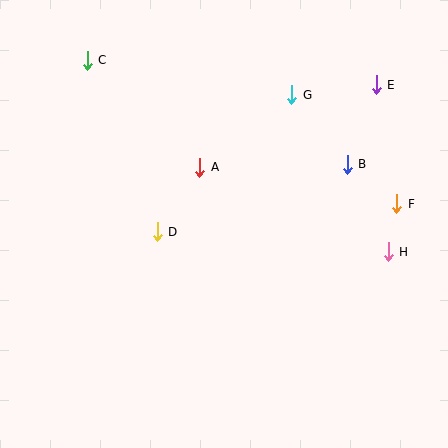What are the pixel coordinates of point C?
Point C is at (87, 60).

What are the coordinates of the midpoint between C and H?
The midpoint between C and H is at (238, 156).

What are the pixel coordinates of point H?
Point H is at (388, 252).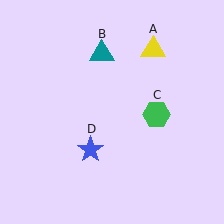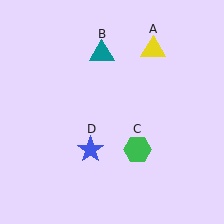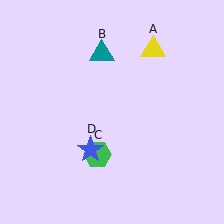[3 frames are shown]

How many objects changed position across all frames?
1 object changed position: green hexagon (object C).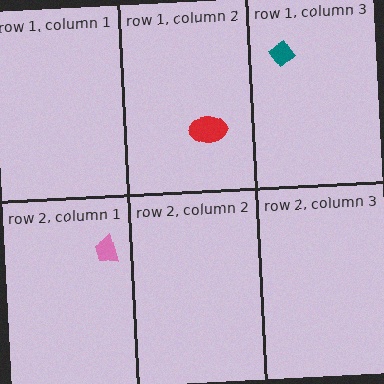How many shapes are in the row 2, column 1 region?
1.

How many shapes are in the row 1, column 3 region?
1.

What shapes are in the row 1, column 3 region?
The teal diamond.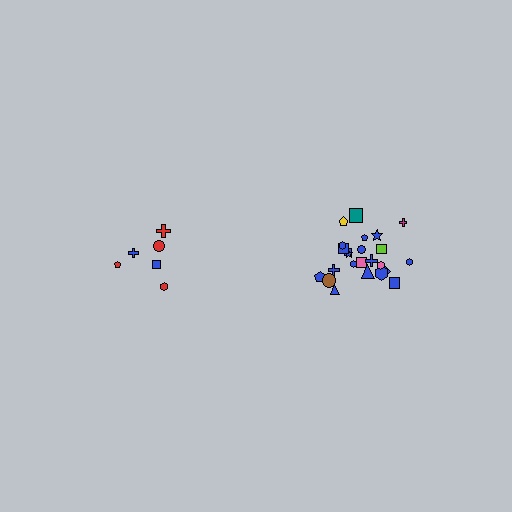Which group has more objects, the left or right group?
The right group.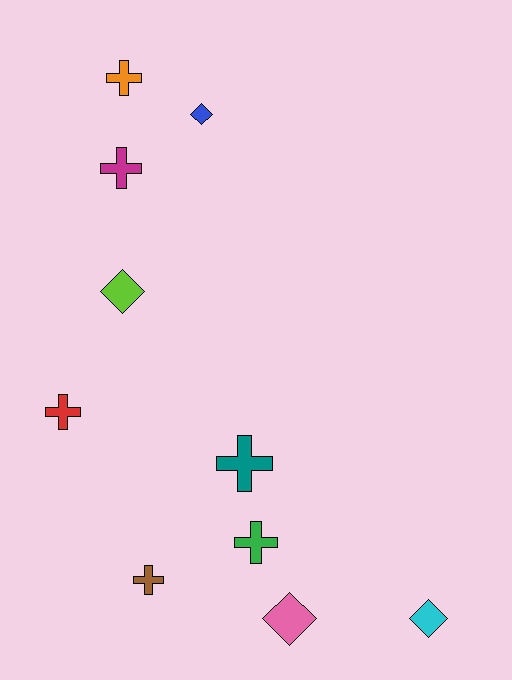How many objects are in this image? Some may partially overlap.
There are 10 objects.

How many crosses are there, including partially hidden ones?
There are 6 crosses.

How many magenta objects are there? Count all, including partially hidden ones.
There is 1 magenta object.